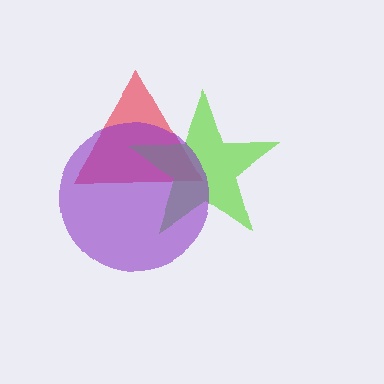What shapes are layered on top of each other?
The layered shapes are: a red triangle, a lime star, a purple circle.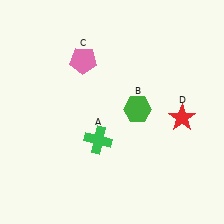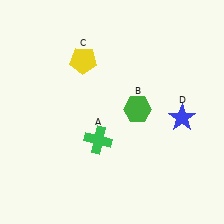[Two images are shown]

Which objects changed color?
C changed from pink to yellow. D changed from red to blue.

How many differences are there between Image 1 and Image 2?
There are 2 differences between the two images.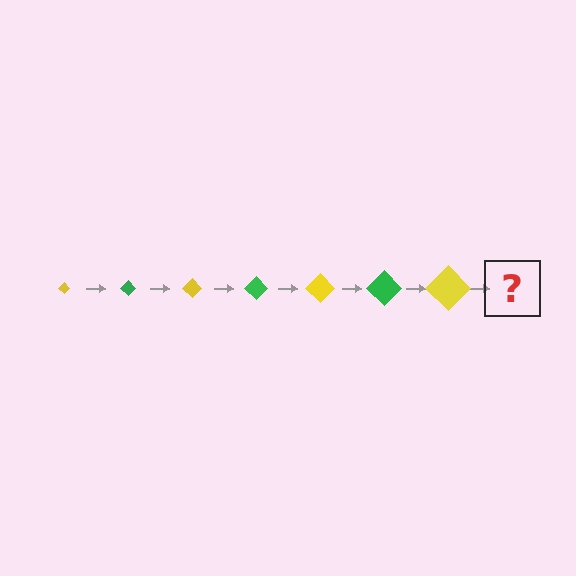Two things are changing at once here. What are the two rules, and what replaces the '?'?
The two rules are that the diamond grows larger each step and the color cycles through yellow and green. The '?' should be a green diamond, larger than the previous one.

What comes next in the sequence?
The next element should be a green diamond, larger than the previous one.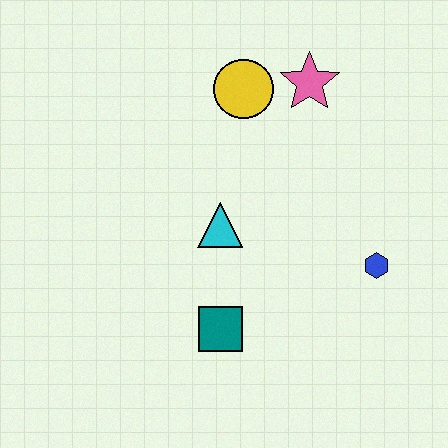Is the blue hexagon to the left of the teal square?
No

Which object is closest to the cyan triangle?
The teal square is closest to the cyan triangle.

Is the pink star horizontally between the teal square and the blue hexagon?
Yes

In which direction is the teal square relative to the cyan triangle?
The teal square is below the cyan triangle.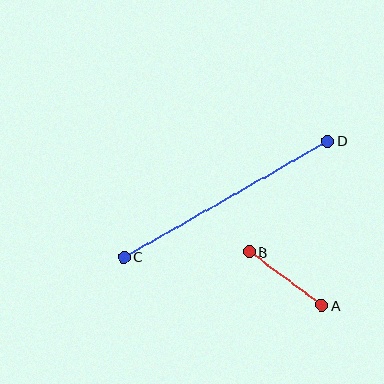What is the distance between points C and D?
The distance is approximately 235 pixels.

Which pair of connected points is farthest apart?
Points C and D are farthest apart.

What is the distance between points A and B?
The distance is approximately 90 pixels.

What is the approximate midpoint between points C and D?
The midpoint is at approximately (226, 199) pixels.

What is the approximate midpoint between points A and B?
The midpoint is at approximately (285, 279) pixels.